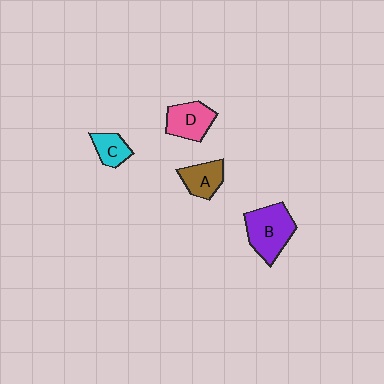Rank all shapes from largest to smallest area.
From largest to smallest: B (purple), D (pink), A (brown), C (cyan).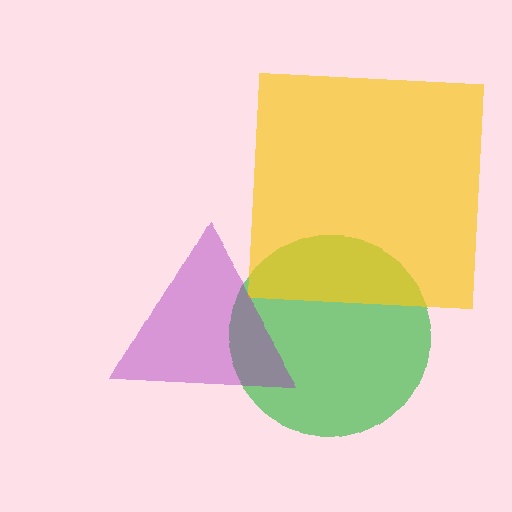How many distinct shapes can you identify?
There are 3 distinct shapes: a green circle, a yellow square, a purple triangle.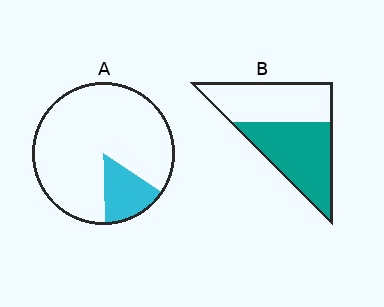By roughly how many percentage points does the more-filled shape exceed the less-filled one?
By roughly 35 percentage points (B over A).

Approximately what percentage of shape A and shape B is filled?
A is approximately 15% and B is approximately 50%.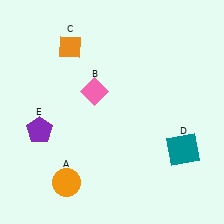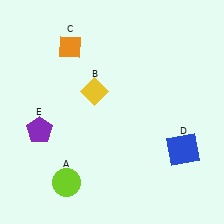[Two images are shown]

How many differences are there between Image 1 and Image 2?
There are 3 differences between the two images.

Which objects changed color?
A changed from orange to lime. B changed from pink to yellow. D changed from teal to blue.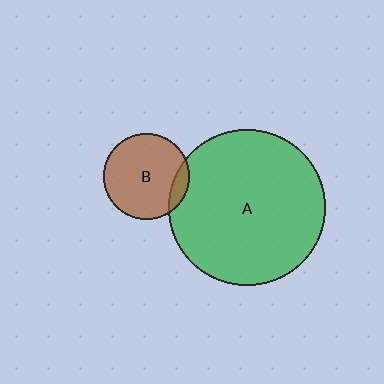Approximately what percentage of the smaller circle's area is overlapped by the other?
Approximately 10%.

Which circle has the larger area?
Circle A (green).